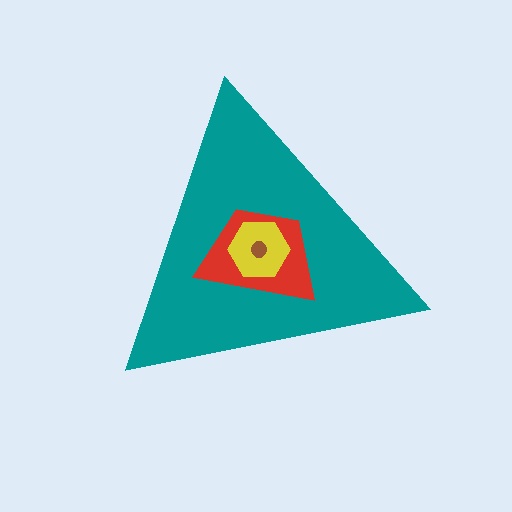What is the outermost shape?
The teal triangle.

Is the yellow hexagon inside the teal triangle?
Yes.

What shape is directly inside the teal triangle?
The red trapezoid.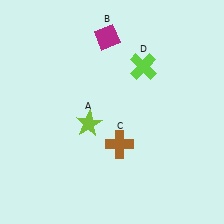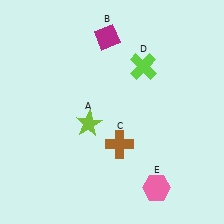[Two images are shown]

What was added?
A pink hexagon (E) was added in Image 2.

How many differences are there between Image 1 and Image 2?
There is 1 difference between the two images.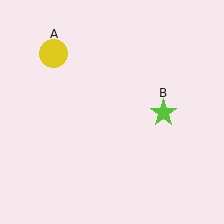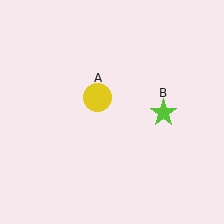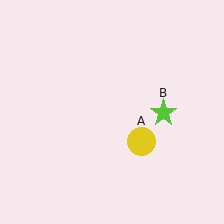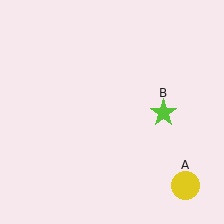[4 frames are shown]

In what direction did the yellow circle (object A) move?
The yellow circle (object A) moved down and to the right.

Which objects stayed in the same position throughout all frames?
Lime star (object B) remained stationary.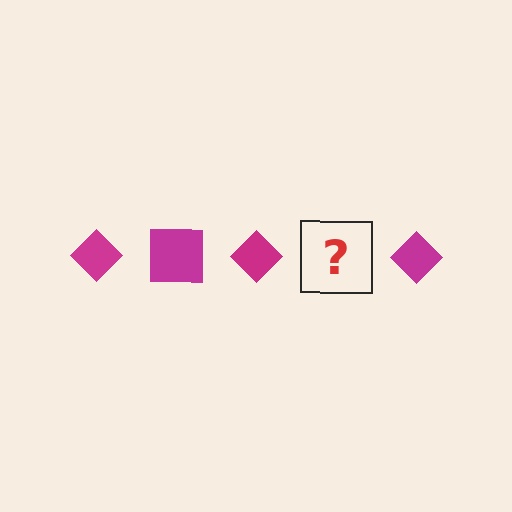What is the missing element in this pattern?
The missing element is a magenta square.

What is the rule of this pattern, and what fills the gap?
The rule is that the pattern cycles through diamond, square shapes in magenta. The gap should be filled with a magenta square.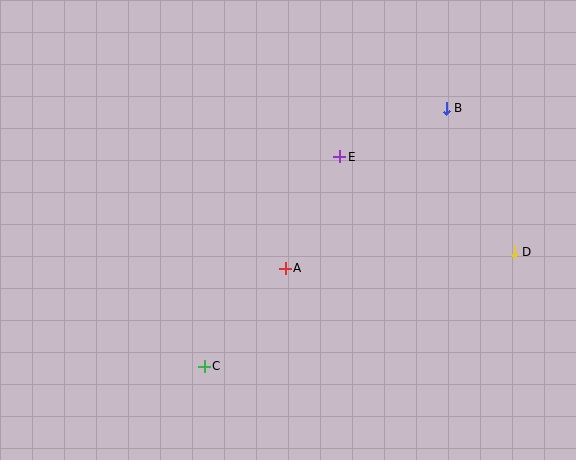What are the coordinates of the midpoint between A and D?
The midpoint between A and D is at (400, 260).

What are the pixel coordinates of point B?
Point B is at (446, 109).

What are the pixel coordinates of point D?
Point D is at (514, 252).